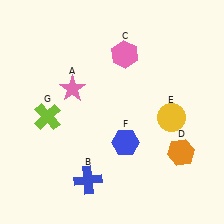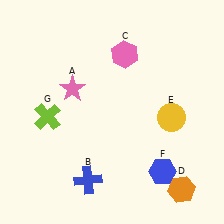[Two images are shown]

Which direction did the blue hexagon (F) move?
The blue hexagon (F) moved right.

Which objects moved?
The objects that moved are: the orange hexagon (D), the blue hexagon (F).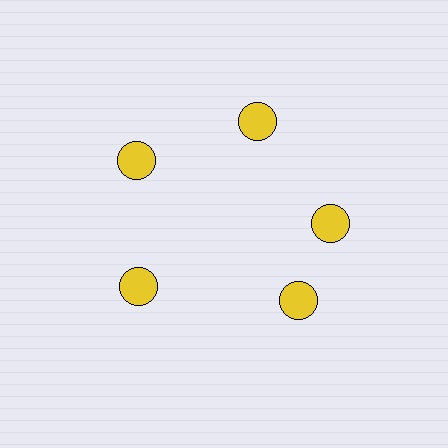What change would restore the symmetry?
The symmetry would be restored by rotating it back into even spacing with its neighbors so that all 5 circles sit at equal angles and equal distance from the center.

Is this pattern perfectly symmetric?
No. The 5 yellow circles are arranged in a ring, but one element near the 5 o'clock position is rotated out of alignment along the ring, breaking the 5-fold rotational symmetry.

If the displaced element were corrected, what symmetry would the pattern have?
It would have 5-fold rotational symmetry — the pattern would map onto itself every 72 degrees.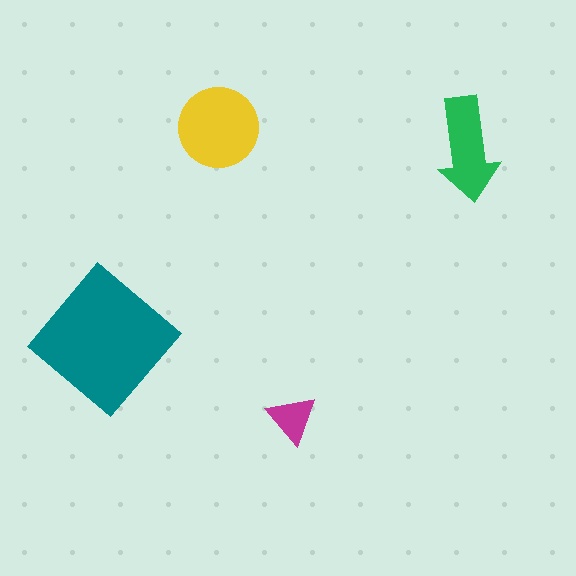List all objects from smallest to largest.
The magenta triangle, the green arrow, the yellow circle, the teal diamond.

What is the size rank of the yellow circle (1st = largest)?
2nd.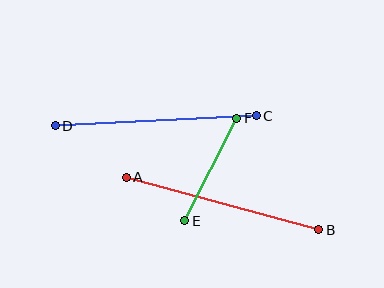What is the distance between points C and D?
The distance is approximately 201 pixels.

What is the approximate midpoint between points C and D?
The midpoint is at approximately (156, 121) pixels.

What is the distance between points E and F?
The distance is approximately 115 pixels.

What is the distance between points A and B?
The distance is approximately 199 pixels.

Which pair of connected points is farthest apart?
Points C and D are farthest apart.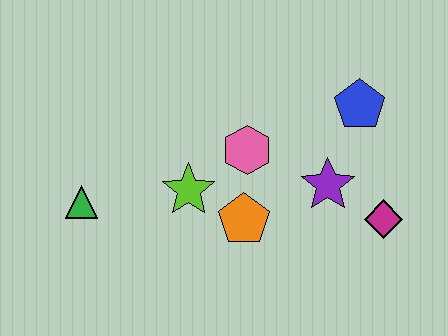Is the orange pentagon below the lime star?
Yes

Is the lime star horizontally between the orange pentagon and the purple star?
No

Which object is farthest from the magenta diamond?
The green triangle is farthest from the magenta diamond.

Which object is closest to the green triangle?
The lime star is closest to the green triangle.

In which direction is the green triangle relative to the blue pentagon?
The green triangle is to the left of the blue pentagon.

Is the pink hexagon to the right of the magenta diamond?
No